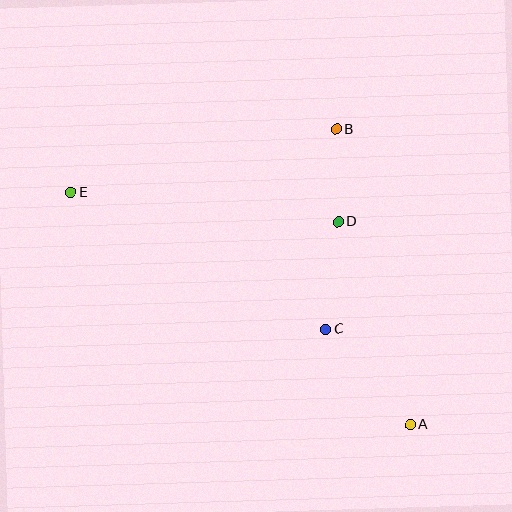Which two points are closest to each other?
Points B and D are closest to each other.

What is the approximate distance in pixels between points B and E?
The distance between B and E is approximately 273 pixels.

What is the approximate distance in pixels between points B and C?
The distance between B and C is approximately 200 pixels.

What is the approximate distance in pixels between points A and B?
The distance between A and B is approximately 304 pixels.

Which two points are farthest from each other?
Points A and E are farthest from each other.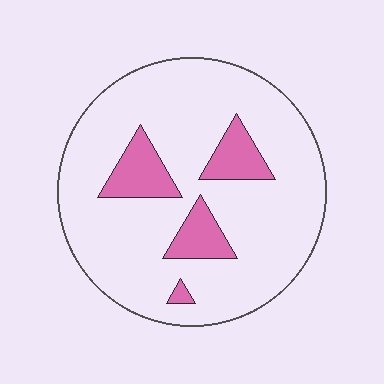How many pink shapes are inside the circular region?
4.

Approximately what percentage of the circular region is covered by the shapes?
Approximately 15%.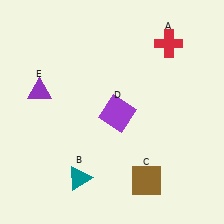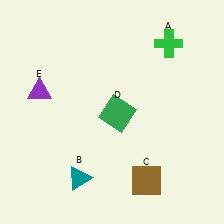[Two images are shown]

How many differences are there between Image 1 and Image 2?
There are 2 differences between the two images.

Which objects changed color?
A changed from red to green. D changed from purple to green.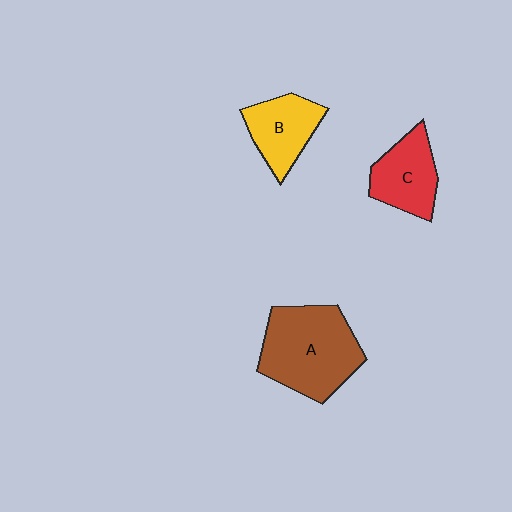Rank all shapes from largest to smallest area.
From largest to smallest: A (brown), C (red), B (yellow).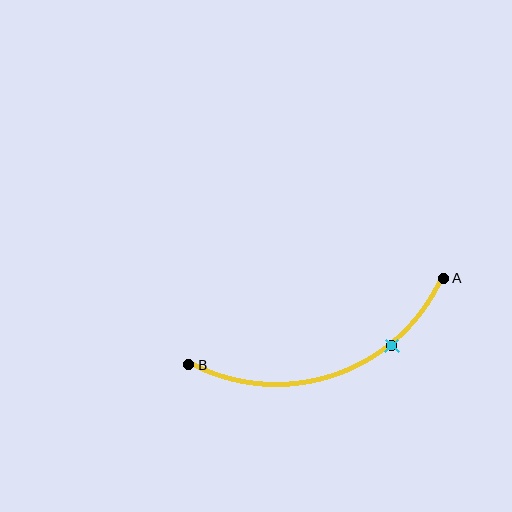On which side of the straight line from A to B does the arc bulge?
The arc bulges below the straight line connecting A and B.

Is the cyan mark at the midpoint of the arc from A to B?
No. The cyan mark lies on the arc but is closer to endpoint A. The arc midpoint would be at the point on the curve equidistant along the arc from both A and B.